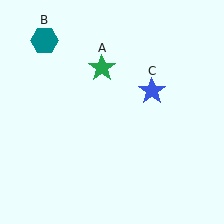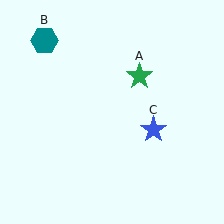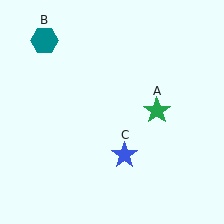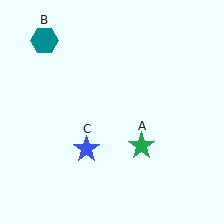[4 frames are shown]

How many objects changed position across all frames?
2 objects changed position: green star (object A), blue star (object C).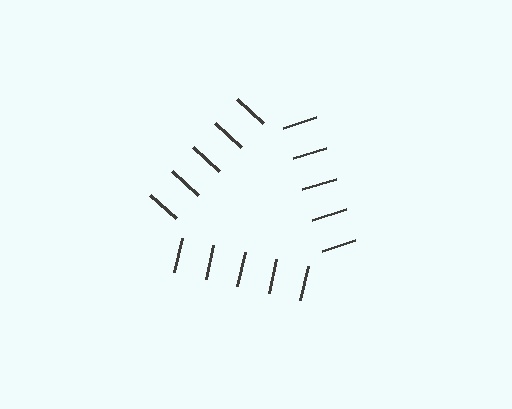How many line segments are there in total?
15 — 5 along each of the 3 edges.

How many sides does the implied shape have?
3 sides — the line-ends trace a triangle.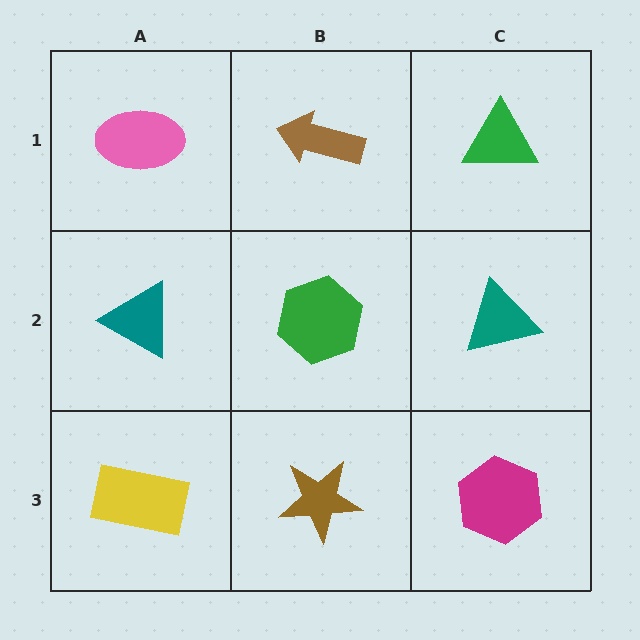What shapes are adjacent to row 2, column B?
A brown arrow (row 1, column B), a brown star (row 3, column B), a teal triangle (row 2, column A), a teal triangle (row 2, column C).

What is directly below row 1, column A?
A teal triangle.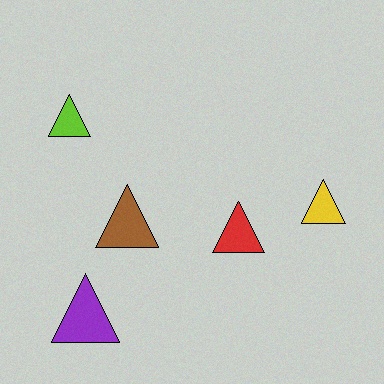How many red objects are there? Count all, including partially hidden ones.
There is 1 red object.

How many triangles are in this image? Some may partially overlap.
There are 5 triangles.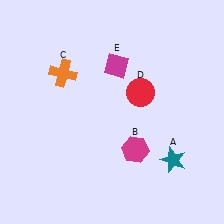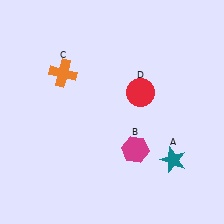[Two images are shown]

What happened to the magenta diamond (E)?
The magenta diamond (E) was removed in Image 2. It was in the top-right area of Image 1.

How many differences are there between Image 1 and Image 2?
There is 1 difference between the two images.